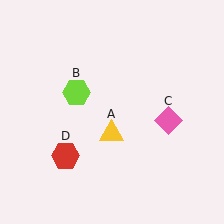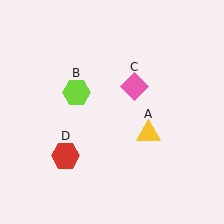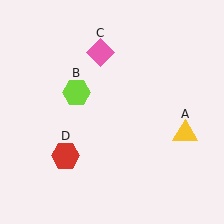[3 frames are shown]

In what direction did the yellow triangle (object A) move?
The yellow triangle (object A) moved right.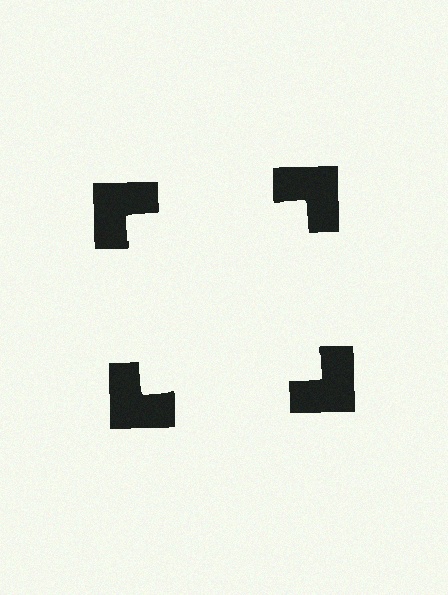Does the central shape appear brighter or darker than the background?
It typically appears slightly brighter than the background, even though no actual brightness change is drawn.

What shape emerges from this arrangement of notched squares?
An illusory square — its edges are inferred from the aligned wedge cuts in the notched squares, not physically drawn.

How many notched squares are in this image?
There are 4 — one at each vertex of the illusory square.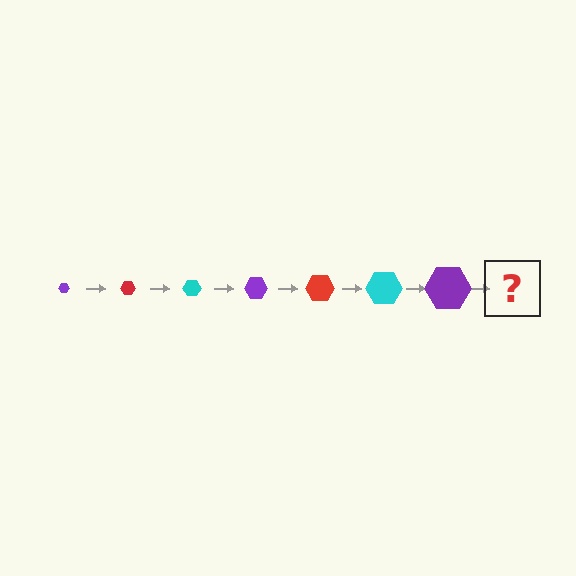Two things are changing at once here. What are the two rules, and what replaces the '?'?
The two rules are that the hexagon grows larger each step and the color cycles through purple, red, and cyan. The '?' should be a red hexagon, larger than the previous one.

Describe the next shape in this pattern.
It should be a red hexagon, larger than the previous one.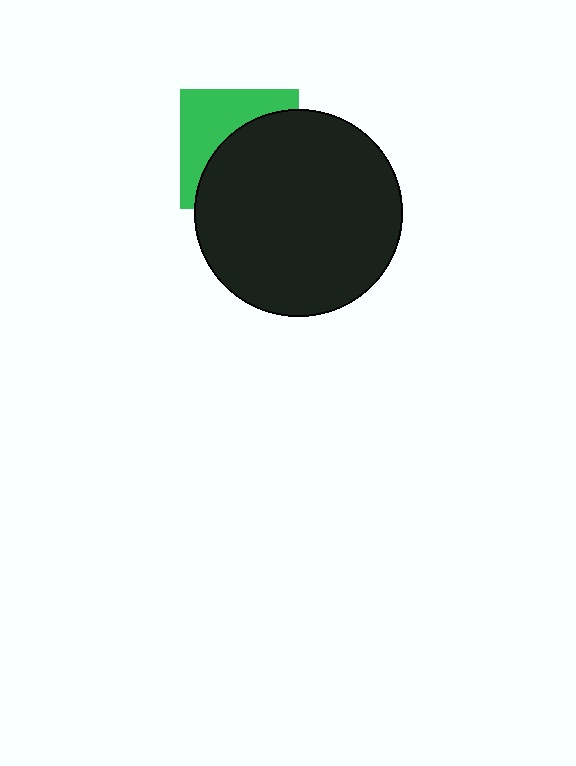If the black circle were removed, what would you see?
You would see the complete green square.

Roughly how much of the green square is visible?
A small part of it is visible (roughly 43%).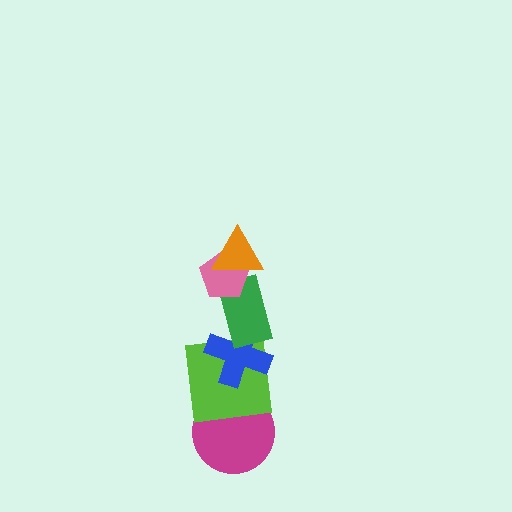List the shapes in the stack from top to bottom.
From top to bottom: the orange triangle, the pink pentagon, the green rectangle, the blue cross, the lime square, the magenta circle.